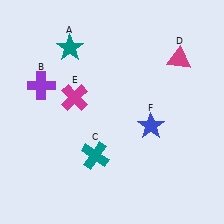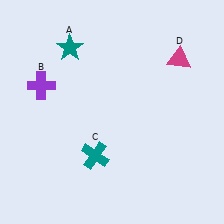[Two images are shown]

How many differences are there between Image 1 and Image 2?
There are 2 differences between the two images.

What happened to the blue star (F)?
The blue star (F) was removed in Image 2. It was in the bottom-right area of Image 1.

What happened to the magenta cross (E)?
The magenta cross (E) was removed in Image 2. It was in the top-left area of Image 1.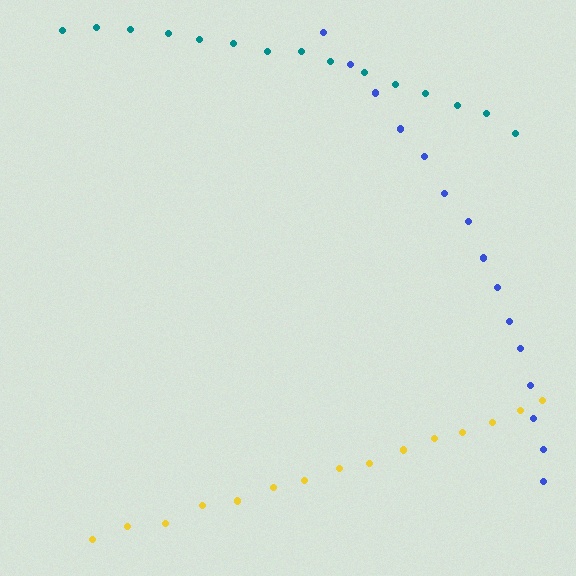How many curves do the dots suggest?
There are 3 distinct paths.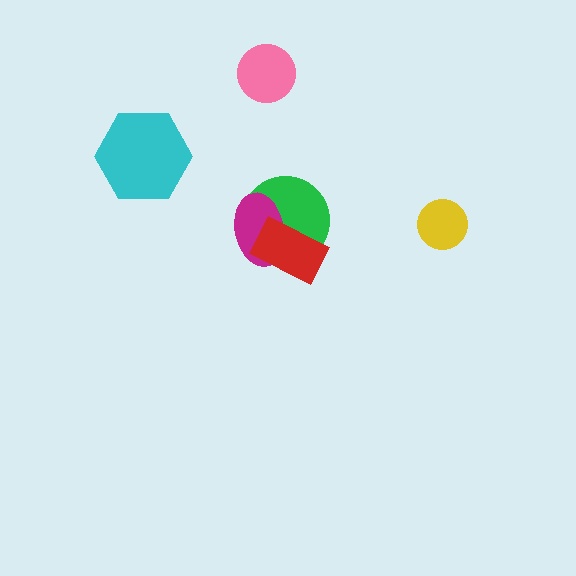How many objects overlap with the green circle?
2 objects overlap with the green circle.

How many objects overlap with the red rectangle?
2 objects overlap with the red rectangle.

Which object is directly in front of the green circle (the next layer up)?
The magenta ellipse is directly in front of the green circle.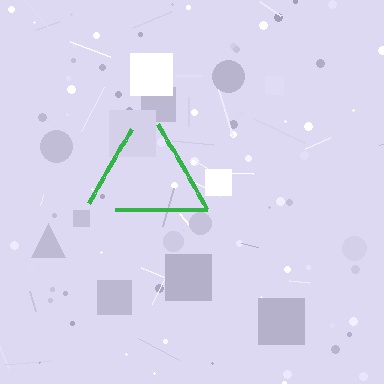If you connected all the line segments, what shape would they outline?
They would outline a triangle.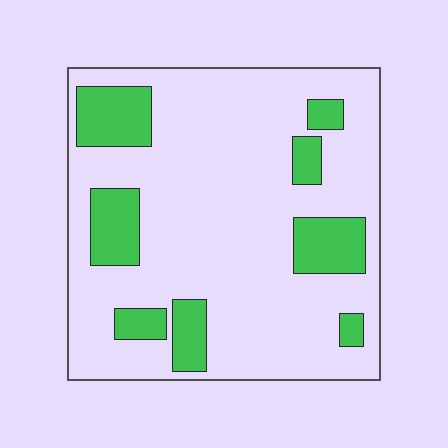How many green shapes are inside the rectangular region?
8.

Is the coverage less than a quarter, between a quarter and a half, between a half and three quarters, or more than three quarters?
Less than a quarter.